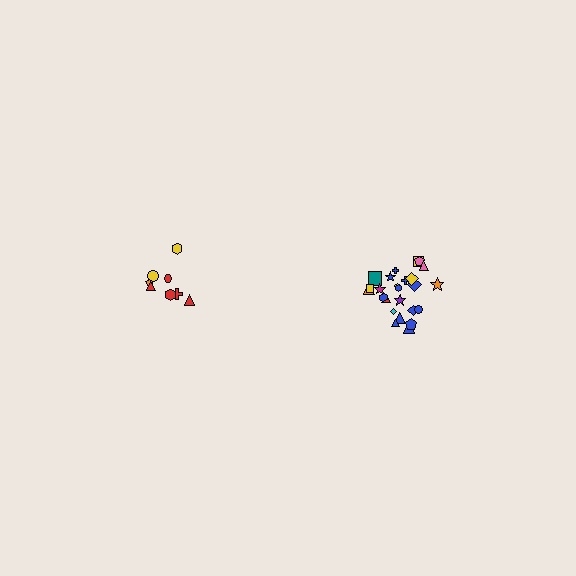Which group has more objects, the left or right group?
The right group.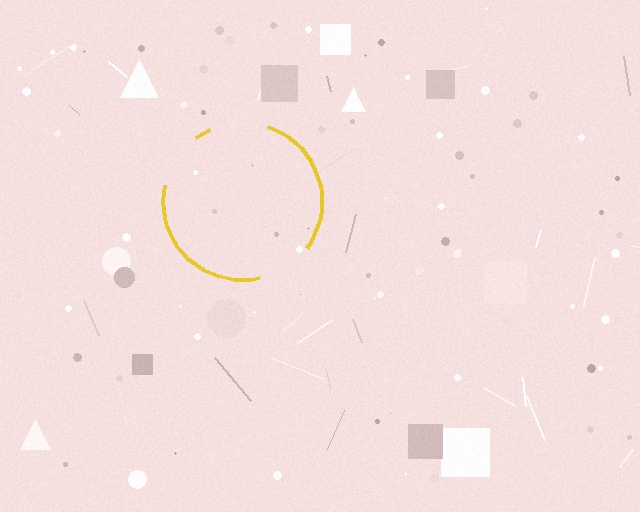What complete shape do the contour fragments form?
The contour fragments form a circle.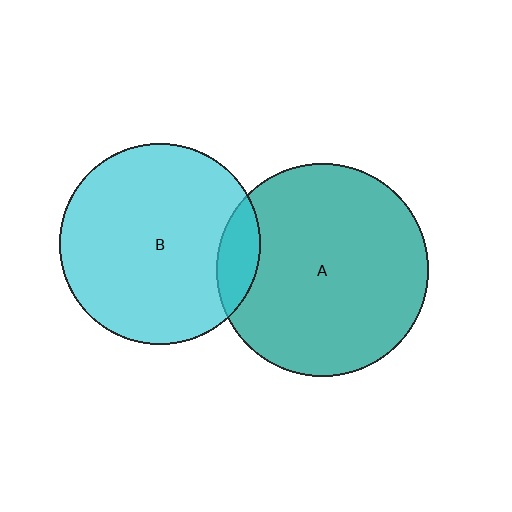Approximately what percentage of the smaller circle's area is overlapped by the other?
Approximately 10%.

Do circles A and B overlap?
Yes.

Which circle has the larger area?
Circle A (teal).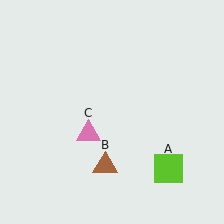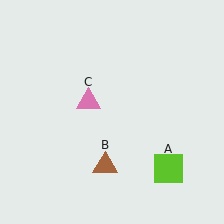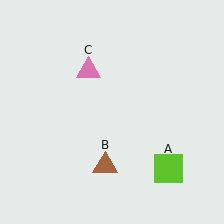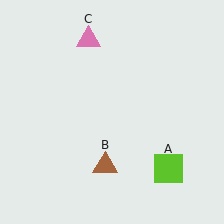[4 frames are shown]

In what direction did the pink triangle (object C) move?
The pink triangle (object C) moved up.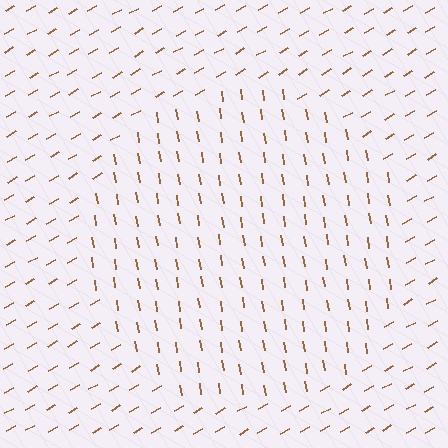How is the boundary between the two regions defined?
The boundary is defined purely by a change in line orientation (approximately 69 degrees difference). All lines are the same color and thickness.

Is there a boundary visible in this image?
Yes, there is a texture boundary formed by a change in line orientation.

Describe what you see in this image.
The image is filled with small brown line segments. A circle region in the image has lines oriented differently from the surrounding lines, creating a visible texture boundary.